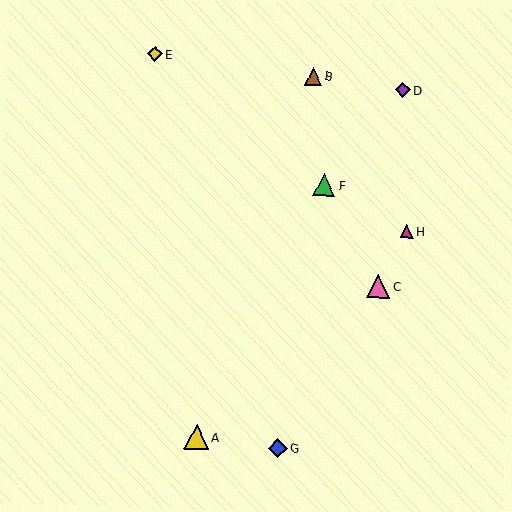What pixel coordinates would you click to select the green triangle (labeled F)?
Click at (324, 185) to select the green triangle F.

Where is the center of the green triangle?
The center of the green triangle is at (324, 185).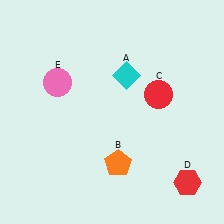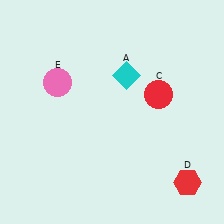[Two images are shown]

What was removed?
The orange pentagon (B) was removed in Image 2.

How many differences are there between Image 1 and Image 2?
There is 1 difference between the two images.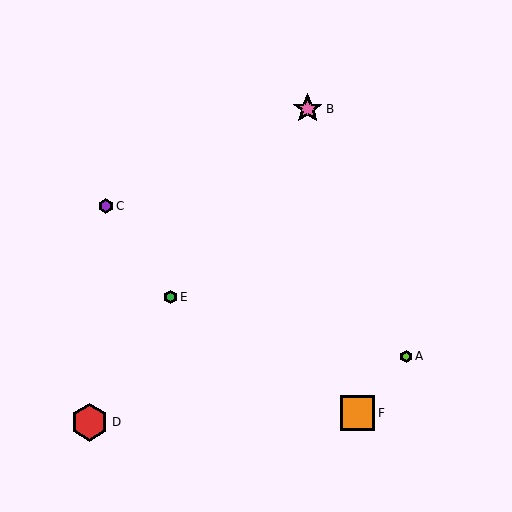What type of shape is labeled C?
Shape C is a purple hexagon.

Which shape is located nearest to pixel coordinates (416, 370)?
The lime hexagon (labeled A) at (406, 356) is nearest to that location.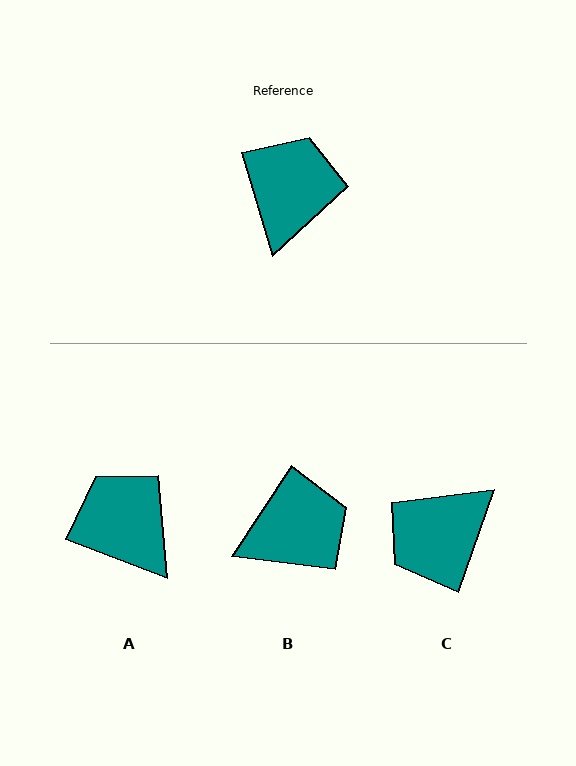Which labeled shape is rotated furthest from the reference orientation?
C, about 144 degrees away.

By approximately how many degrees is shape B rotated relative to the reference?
Approximately 50 degrees clockwise.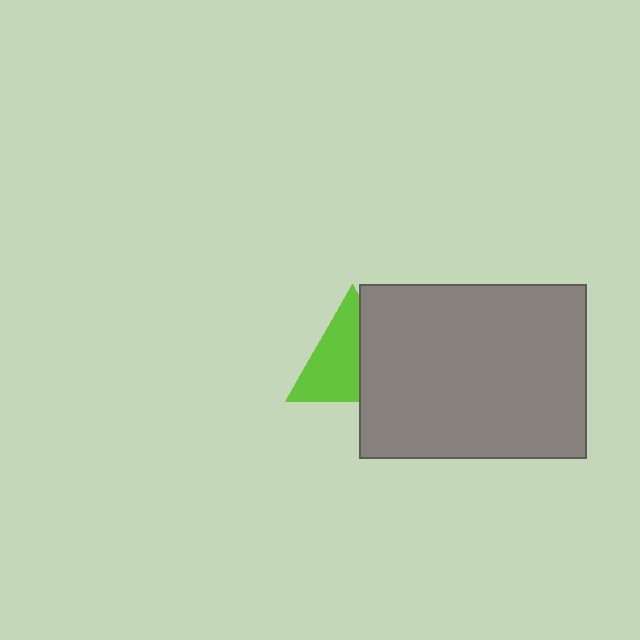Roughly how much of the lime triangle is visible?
About half of it is visible (roughly 60%).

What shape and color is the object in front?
The object in front is a gray rectangle.